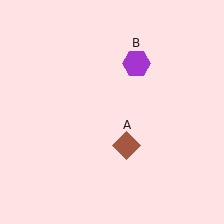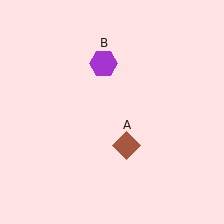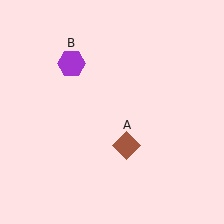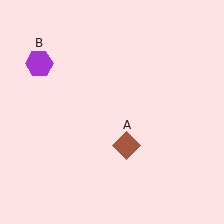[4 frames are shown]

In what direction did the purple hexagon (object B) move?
The purple hexagon (object B) moved left.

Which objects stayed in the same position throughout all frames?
Brown diamond (object A) remained stationary.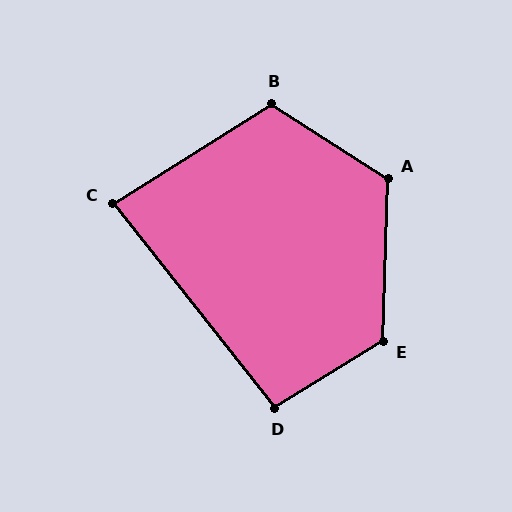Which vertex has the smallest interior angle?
C, at approximately 84 degrees.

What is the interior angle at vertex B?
Approximately 115 degrees (obtuse).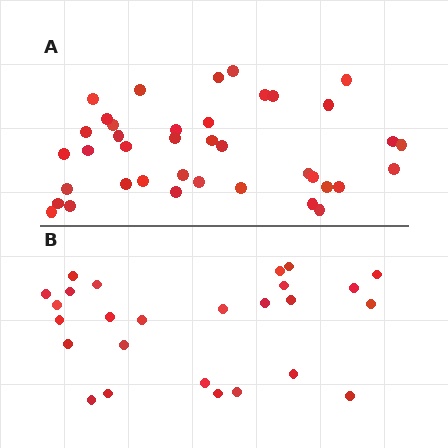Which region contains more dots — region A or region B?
Region A (the top region) has more dots.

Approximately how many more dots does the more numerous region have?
Region A has approximately 15 more dots than region B.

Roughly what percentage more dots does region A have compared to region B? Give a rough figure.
About 50% more.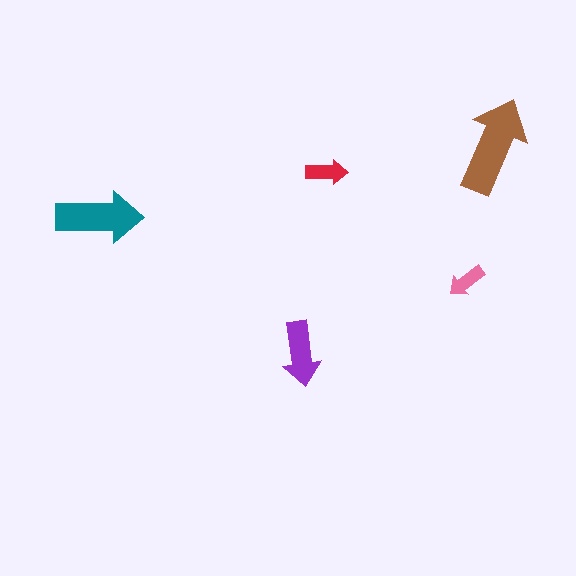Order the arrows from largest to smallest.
the brown one, the teal one, the purple one, the red one, the pink one.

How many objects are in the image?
There are 5 objects in the image.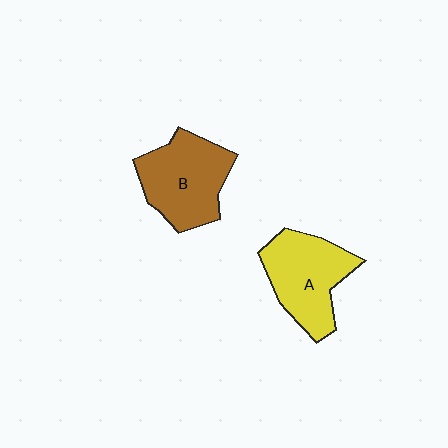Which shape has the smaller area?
Shape A (yellow).